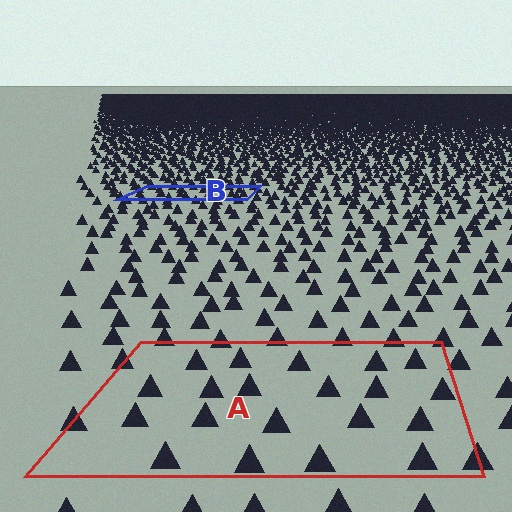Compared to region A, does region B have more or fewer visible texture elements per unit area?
Region B has more texture elements per unit area — they are packed more densely because it is farther away.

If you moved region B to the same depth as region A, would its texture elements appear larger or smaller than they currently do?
They would appear larger. At a closer depth, the same texture elements are projected at a bigger on-screen size.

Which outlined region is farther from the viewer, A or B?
Region B is farther from the viewer — the texture elements inside it appear smaller and more densely packed.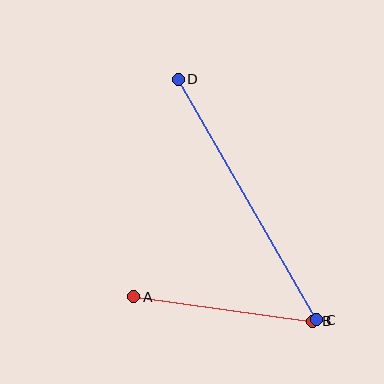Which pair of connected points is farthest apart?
Points C and D are farthest apart.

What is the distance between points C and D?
The distance is approximately 278 pixels.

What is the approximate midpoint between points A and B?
The midpoint is at approximately (223, 309) pixels.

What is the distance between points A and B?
The distance is approximately 181 pixels.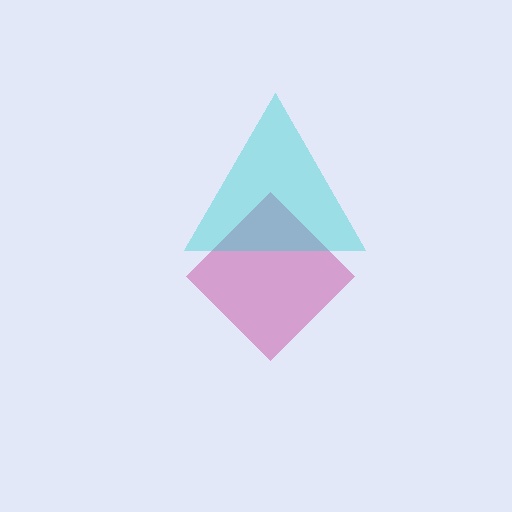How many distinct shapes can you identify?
There are 2 distinct shapes: a magenta diamond, a cyan triangle.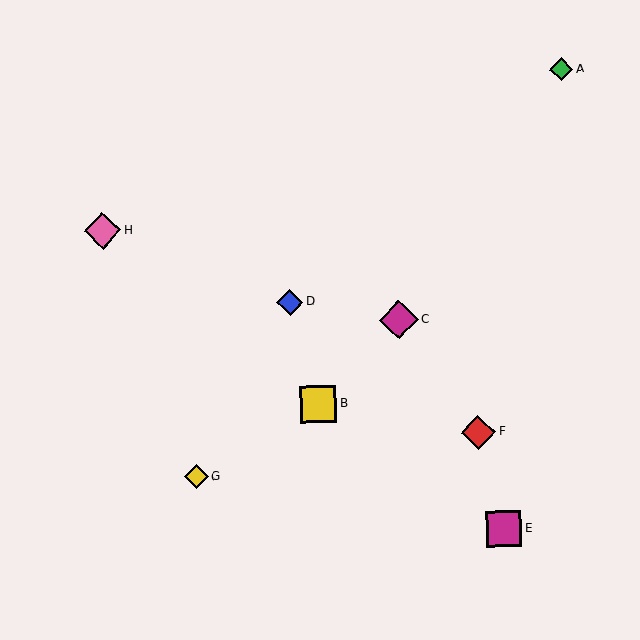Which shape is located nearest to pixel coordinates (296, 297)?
The blue diamond (labeled D) at (290, 302) is nearest to that location.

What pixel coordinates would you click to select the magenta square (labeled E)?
Click at (504, 529) to select the magenta square E.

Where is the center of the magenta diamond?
The center of the magenta diamond is at (399, 320).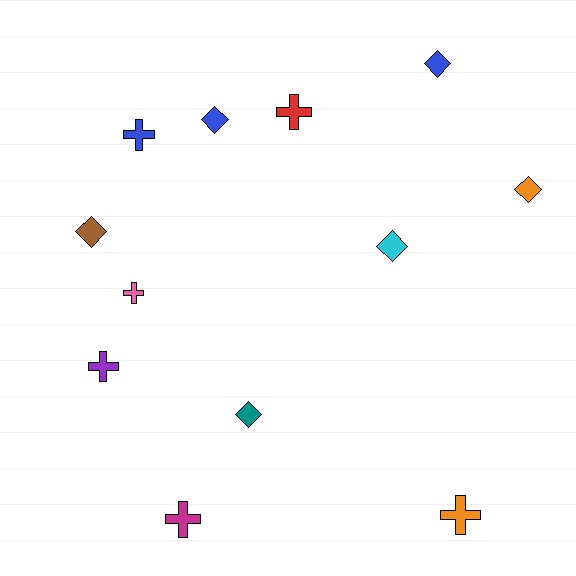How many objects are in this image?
There are 12 objects.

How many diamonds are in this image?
There are 6 diamonds.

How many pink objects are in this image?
There is 1 pink object.